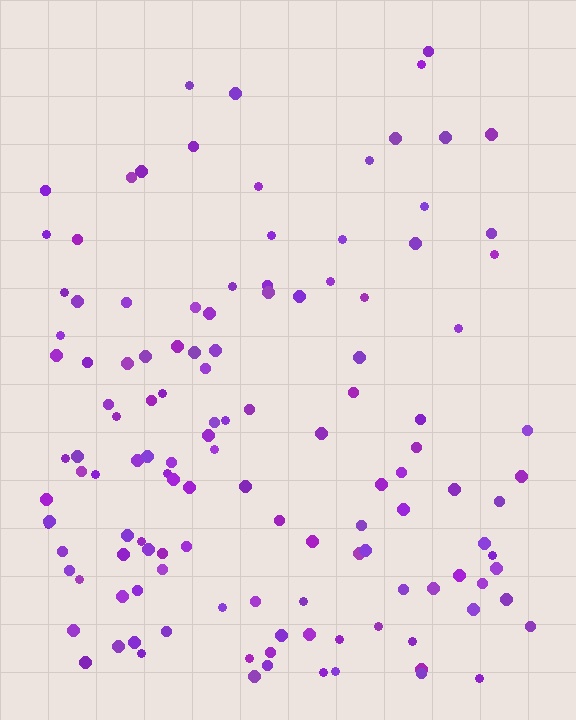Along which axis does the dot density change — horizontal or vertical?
Vertical.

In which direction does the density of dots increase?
From top to bottom, with the bottom side densest.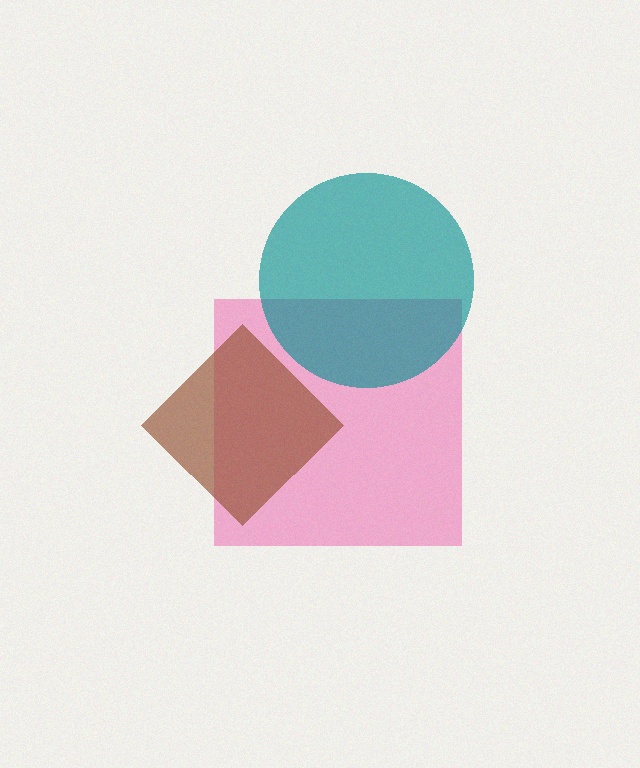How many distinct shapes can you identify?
There are 3 distinct shapes: a pink square, a brown diamond, a teal circle.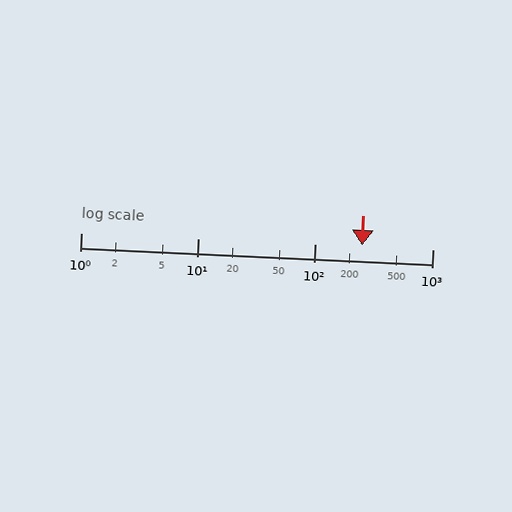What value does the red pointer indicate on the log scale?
The pointer indicates approximately 250.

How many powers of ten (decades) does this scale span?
The scale spans 3 decades, from 1 to 1000.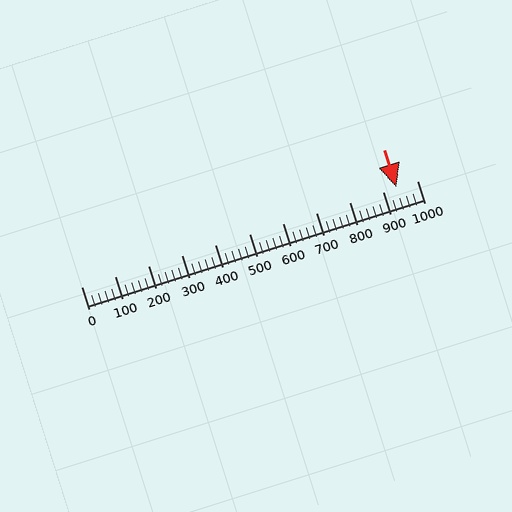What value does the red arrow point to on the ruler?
The red arrow points to approximately 940.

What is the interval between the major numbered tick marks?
The major tick marks are spaced 100 units apart.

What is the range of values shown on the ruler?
The ruler shows values from 0 to 1000.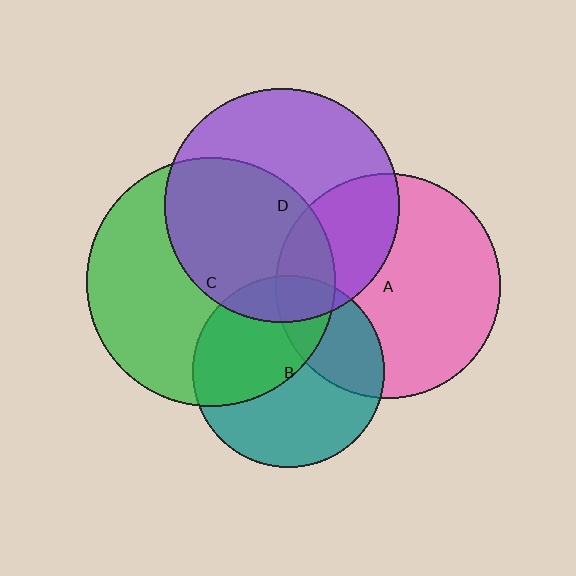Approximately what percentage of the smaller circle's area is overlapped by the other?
Approximately 15%.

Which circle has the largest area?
Circle C (green).